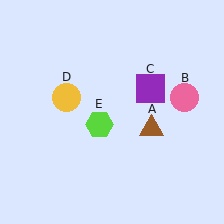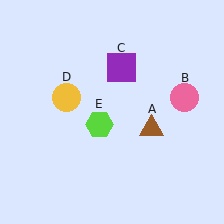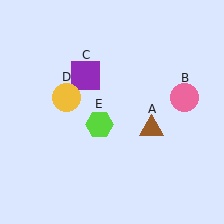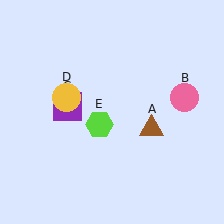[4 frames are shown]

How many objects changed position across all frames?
1 object changed position: purple square (object C).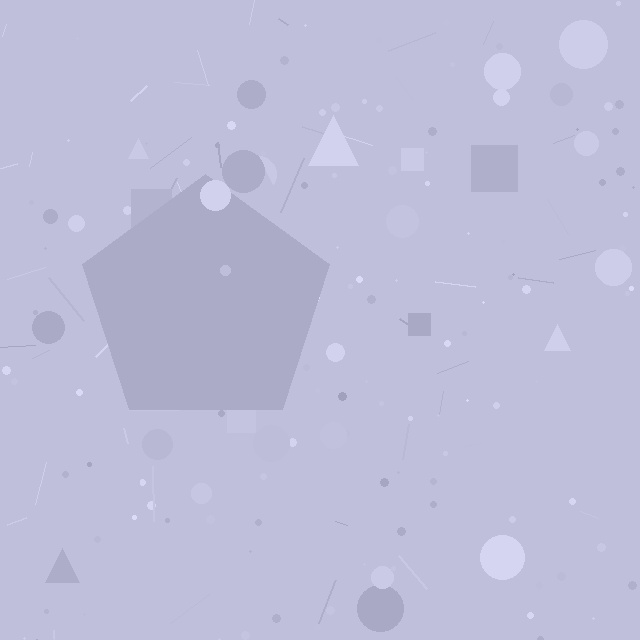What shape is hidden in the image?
A pentagon is hidden in the image.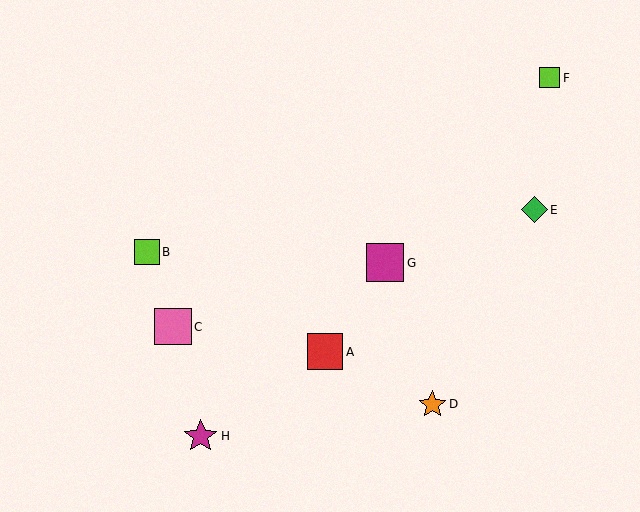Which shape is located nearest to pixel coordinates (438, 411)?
The orange star (labeled D) at (432, 404) is nearest to that location.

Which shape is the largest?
The magenta square (labeled G) is the largest.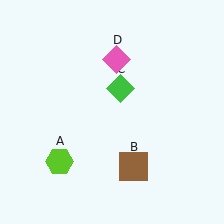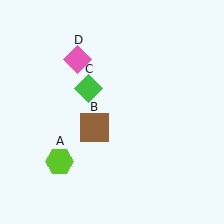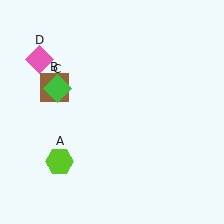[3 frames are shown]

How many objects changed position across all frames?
3 objects changed position: brown square (object B), green diamond (object C), pink diamond (object D).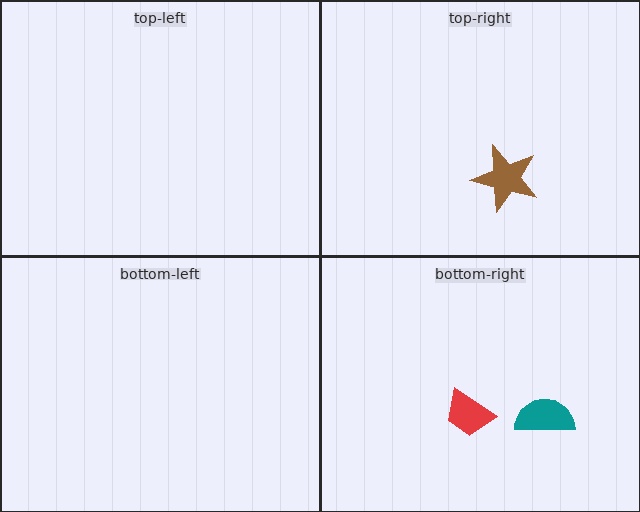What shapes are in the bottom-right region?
The red trapezoid, the teal semicircle.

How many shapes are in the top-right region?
1.